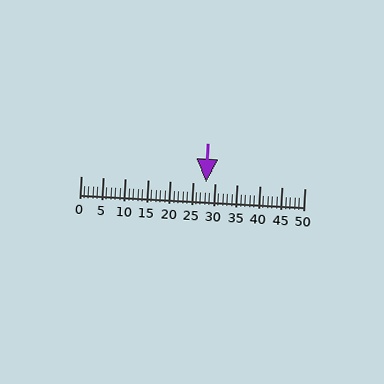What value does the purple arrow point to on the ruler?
The purple arrow points to approximately 28.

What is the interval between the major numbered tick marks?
The major tick marks are spaced 5 units apart.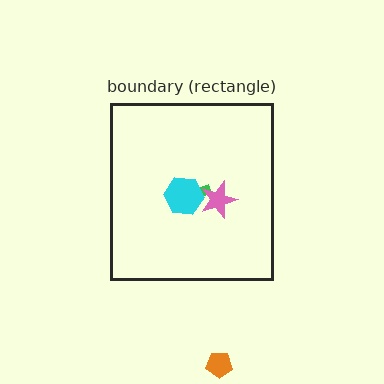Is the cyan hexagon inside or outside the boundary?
Inside.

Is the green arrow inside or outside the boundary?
Inside.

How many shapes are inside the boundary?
3 inside, 1 outside.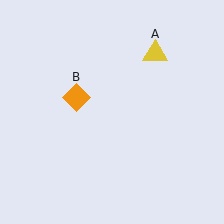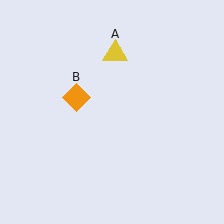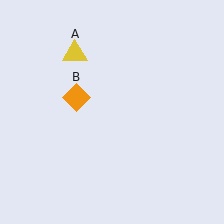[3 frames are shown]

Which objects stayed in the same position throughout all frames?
Orange diamond (object B) remained stationary.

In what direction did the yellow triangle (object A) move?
The yellow triangle (object A) moved left.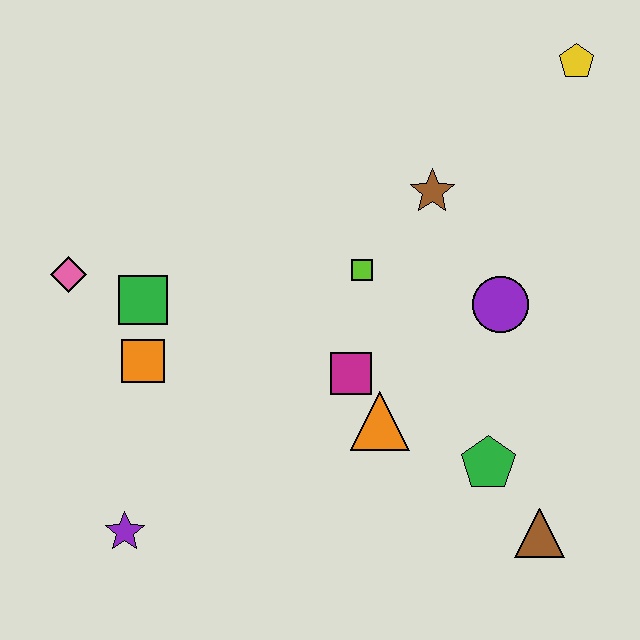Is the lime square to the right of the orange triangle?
No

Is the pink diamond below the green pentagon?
No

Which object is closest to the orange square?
The green square is closest to the orange square.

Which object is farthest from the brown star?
The purple star is farthest from the brown star.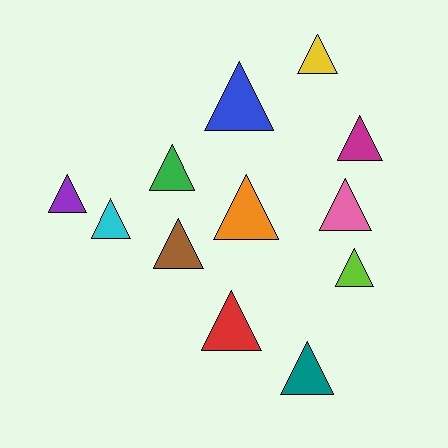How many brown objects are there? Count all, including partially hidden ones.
There is 1 brown object.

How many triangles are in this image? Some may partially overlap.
There are 12 triangles.